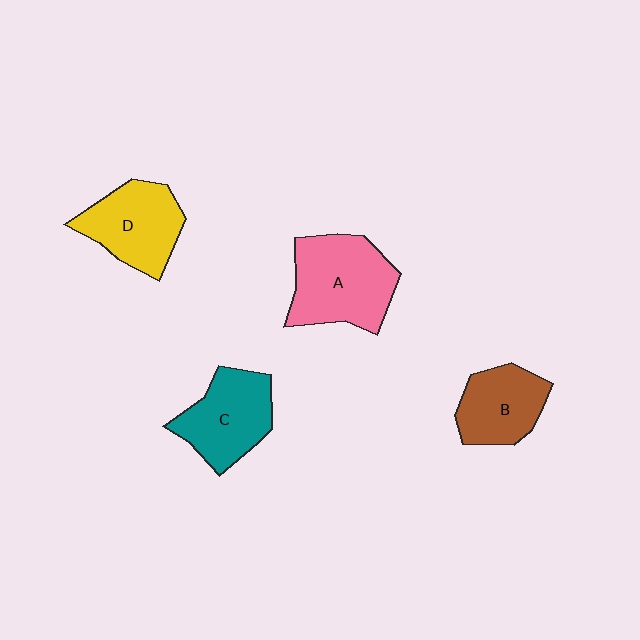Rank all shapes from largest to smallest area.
From largest to smallest: A (pink), C (teal), D (yellow), B (brown).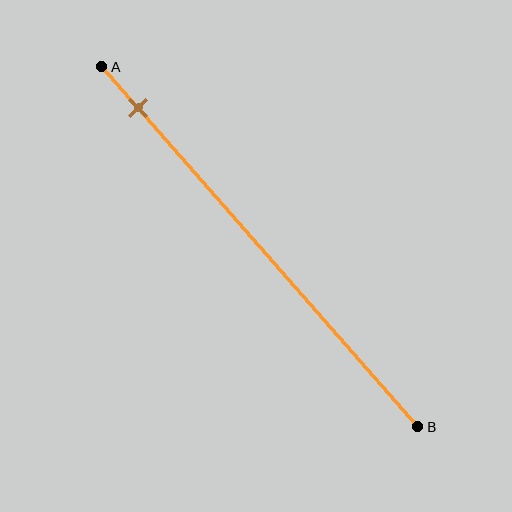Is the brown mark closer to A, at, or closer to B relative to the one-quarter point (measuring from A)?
The brown mark is closer to point A than the one-quarter point of segment AB.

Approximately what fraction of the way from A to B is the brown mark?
The brown mark is approximately 10% of the way from A to B.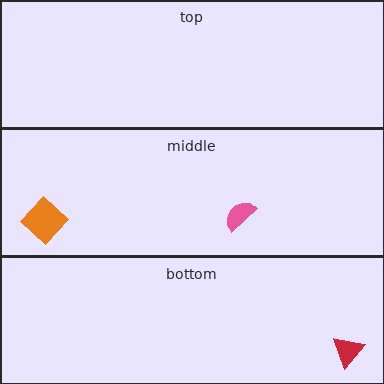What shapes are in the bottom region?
The red triangle.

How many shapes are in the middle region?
2.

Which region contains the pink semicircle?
The middle region.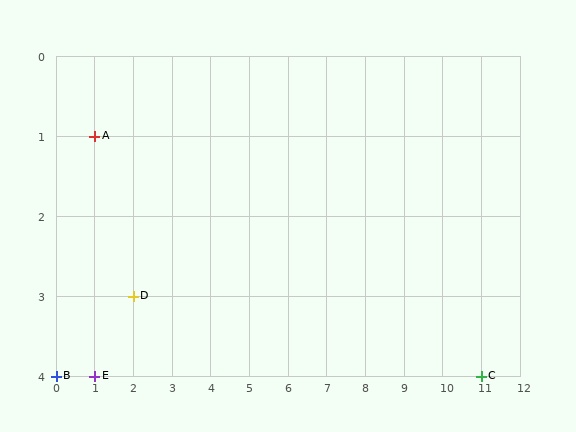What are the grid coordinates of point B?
Point B is at grid coordinates (0, 4).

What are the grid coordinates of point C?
Point C is at grid coordinates (11, 4).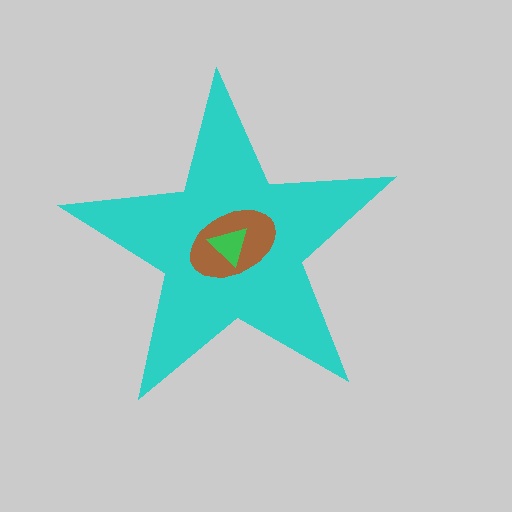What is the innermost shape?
The green triangle.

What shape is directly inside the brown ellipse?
The green triangle.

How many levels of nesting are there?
3.